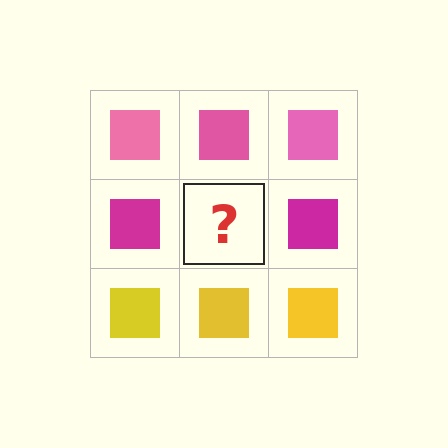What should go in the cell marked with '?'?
The missing cell should contain a magenta square.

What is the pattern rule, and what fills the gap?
The rule is that each row has a consistent color. The gap should be filled with a magenta square.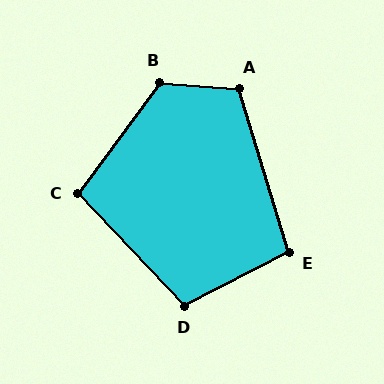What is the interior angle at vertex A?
Approximately 111 degrees (obtuse).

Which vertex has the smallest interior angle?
C, at approximately 100 degrees.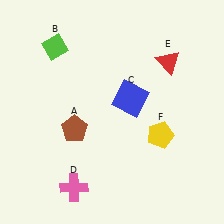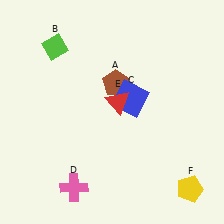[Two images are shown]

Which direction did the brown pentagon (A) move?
The brown pentagon (A) moved up.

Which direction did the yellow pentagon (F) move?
The yellow pentagon (F) moved down.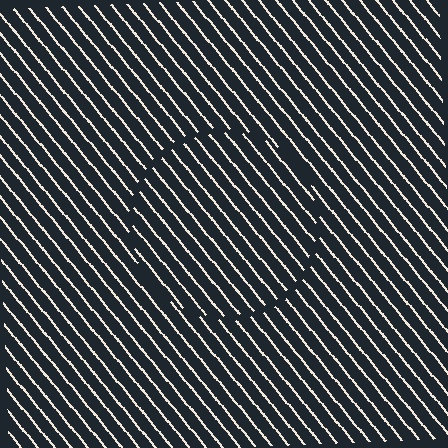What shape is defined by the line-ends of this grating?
An illusory circle. The interior of the shape contains the same grating, shifted by half a period — the contour is defined by the phase discontinuity where line-ends from the inner and outer gratings abut.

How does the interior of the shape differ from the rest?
The interior of the shape contains the same grating, shifted by half a period — the contour is defined by the phase discontinuity where line-ends from the inner and outer gratings abut.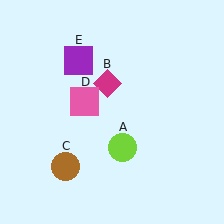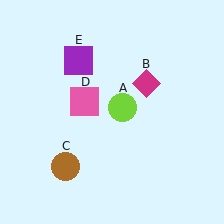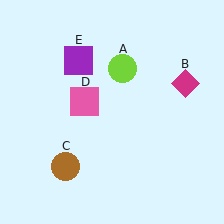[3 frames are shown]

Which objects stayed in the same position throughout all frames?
Brown circle (object C) and pink square (object D) and purple square (object E) remained stationary.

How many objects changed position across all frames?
2 objects changed position: lime circle (object A), magenta diamond (object B).